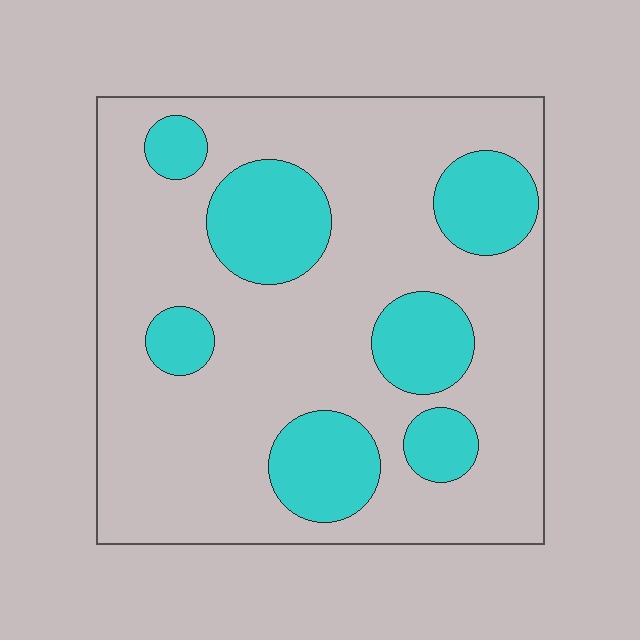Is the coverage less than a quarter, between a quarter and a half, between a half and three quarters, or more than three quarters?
Between a quarter and a half.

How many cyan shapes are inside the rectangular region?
7.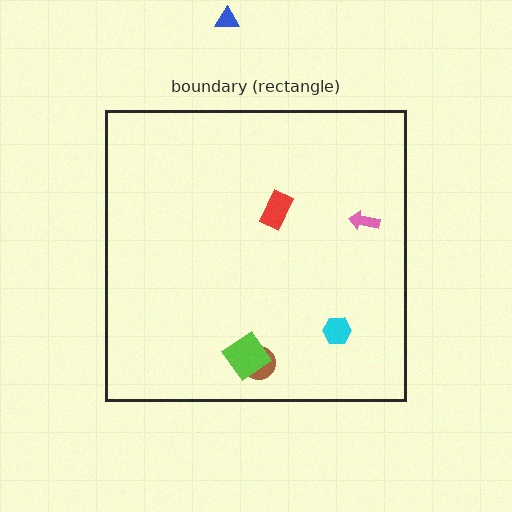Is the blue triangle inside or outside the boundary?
Outside.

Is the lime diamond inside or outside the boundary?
Inside.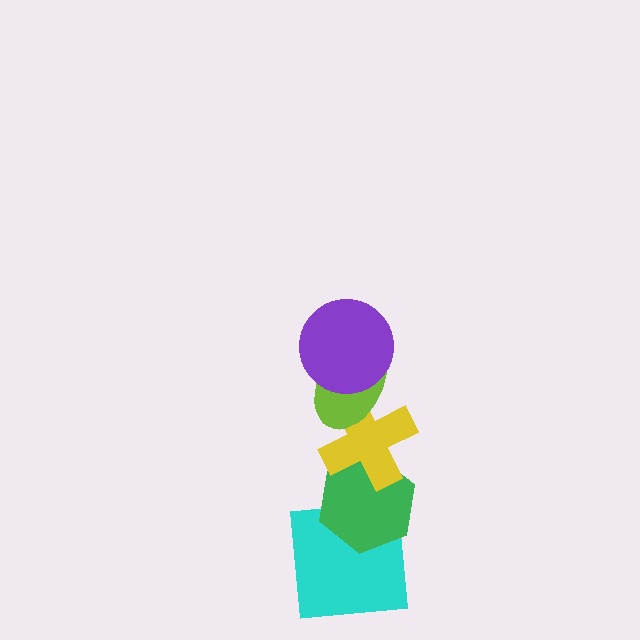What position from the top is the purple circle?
The purple circle is 1st from the top.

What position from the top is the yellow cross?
The yellow cross is 3rd from the top.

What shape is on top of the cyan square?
The green hexagon is on top of the cyan square.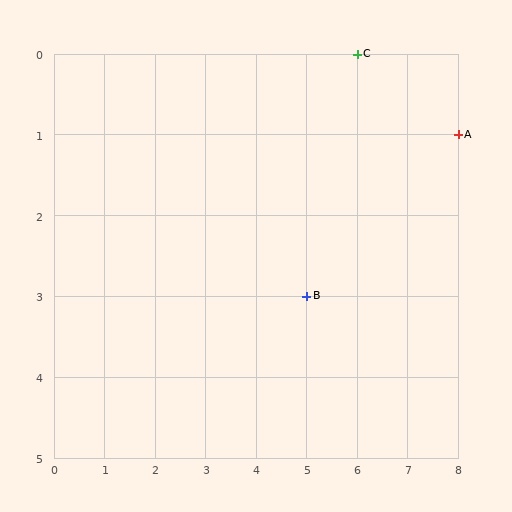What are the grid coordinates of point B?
Point B is at grid coordinates (5, 3).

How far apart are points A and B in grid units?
Points A and B are 3 columns and 2 rows apart (about 3.6 grid units diagonally).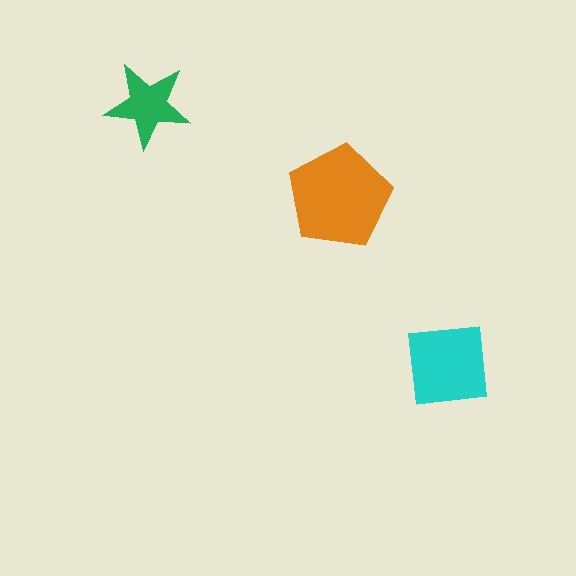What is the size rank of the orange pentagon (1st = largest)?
1st.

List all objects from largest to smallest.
The orange pentagon, the cyan square, the green star.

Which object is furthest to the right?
The cyan square is rightmost.